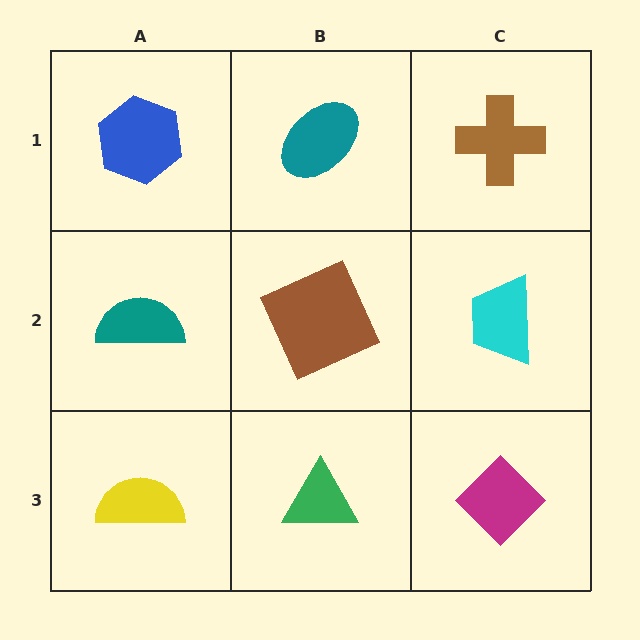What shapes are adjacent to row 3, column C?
A cyan trapezoid (row 2, column C), a green triangle (row 3, column B).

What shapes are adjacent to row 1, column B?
A brown square (row 2, column B), a blue hexagon (row 1, column A), a brown cross (row 1, column C).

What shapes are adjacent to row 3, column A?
A teal semicircle (row 2, column A), a green triangle (row 3, column B).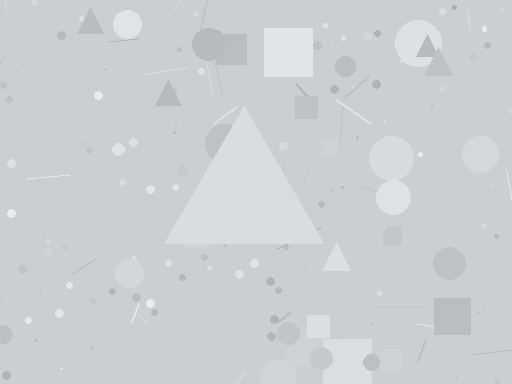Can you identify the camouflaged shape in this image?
The camouflaged shape is a triangle.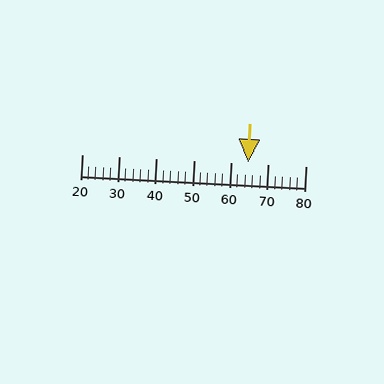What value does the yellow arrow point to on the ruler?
The yellow arrow points to approximately 64.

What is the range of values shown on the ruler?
The ruler shows values from 20 to 80.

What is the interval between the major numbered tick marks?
The major tick marks are spaced 10 units apart.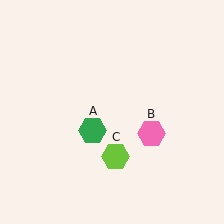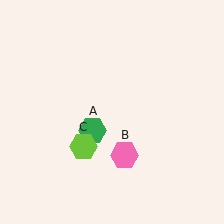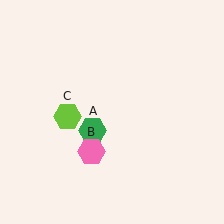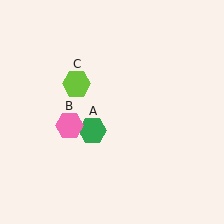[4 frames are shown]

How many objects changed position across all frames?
2 objects changed position: pink hexagon (object B), lime hexagon (object C).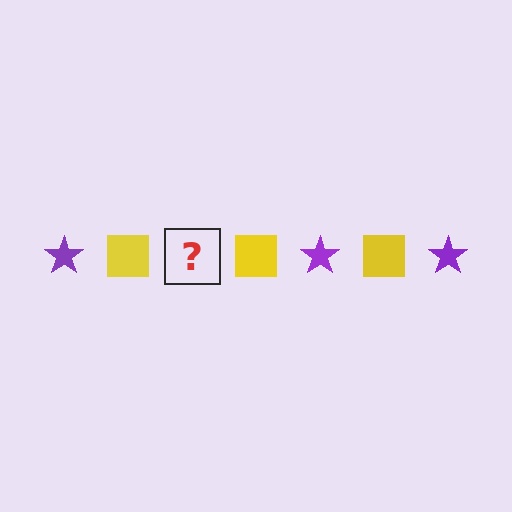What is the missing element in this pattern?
The missing element is a purple star.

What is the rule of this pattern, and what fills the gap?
The rule is that the pattern alternates between purple star and yellow square. The gap should be filled with a purple star.